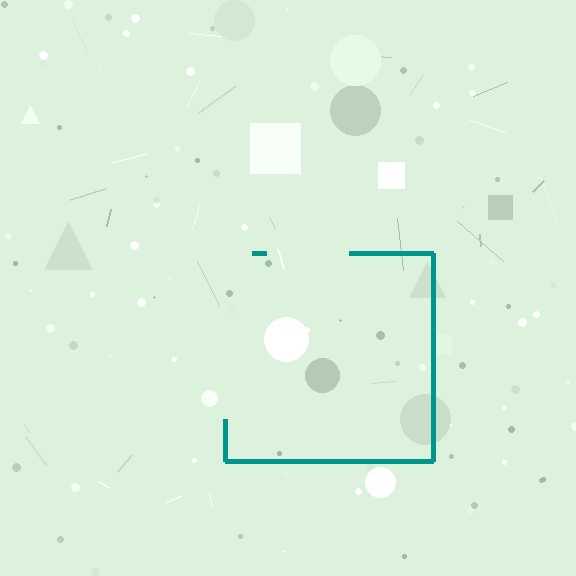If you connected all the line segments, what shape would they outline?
They would outline a square.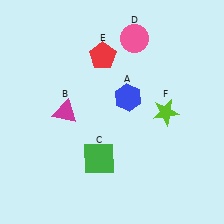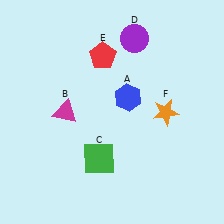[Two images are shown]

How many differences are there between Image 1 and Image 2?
There are 2 differences between the two images.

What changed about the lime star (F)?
In Image 1, F is lime. In Image 2, it changed to orange.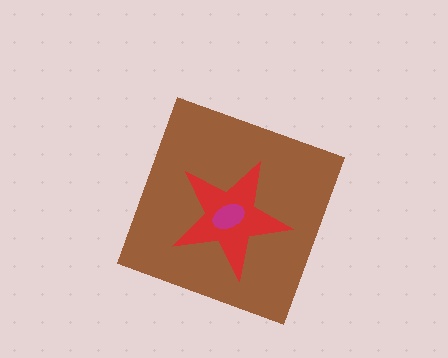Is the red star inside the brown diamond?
Yes.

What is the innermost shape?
The magenta ellipse.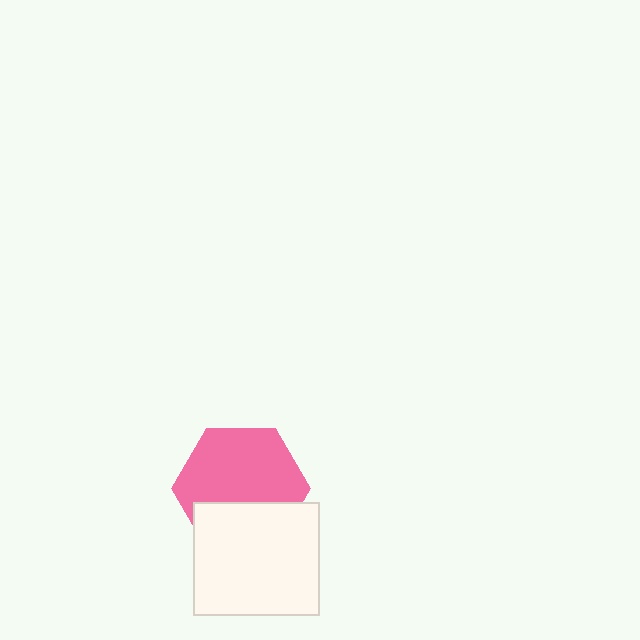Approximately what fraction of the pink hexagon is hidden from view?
Roughly 35% of the pink hexagon is hidden behind the white rectangle.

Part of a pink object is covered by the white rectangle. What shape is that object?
It is a hexagon.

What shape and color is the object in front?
The object in front is a white rectangle.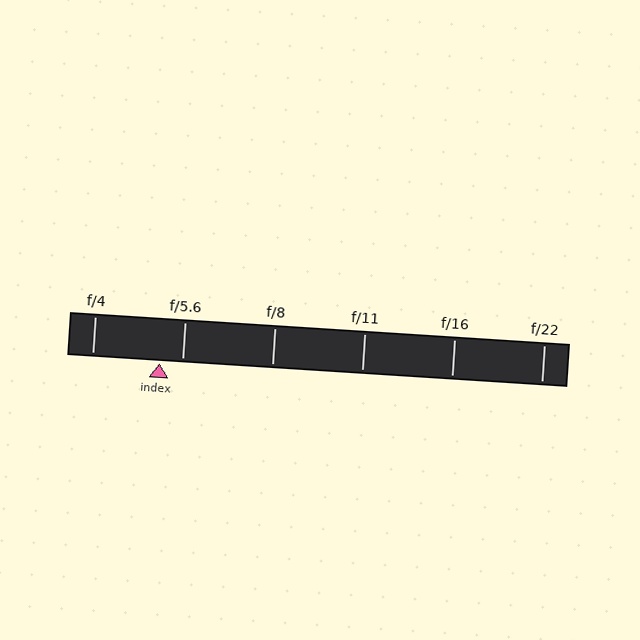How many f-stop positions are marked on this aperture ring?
There are 6 f-stop positions marked.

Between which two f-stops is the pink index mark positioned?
The index mark is between f/4 and f/5.6.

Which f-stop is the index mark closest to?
The index mark is closest to f/5.6.